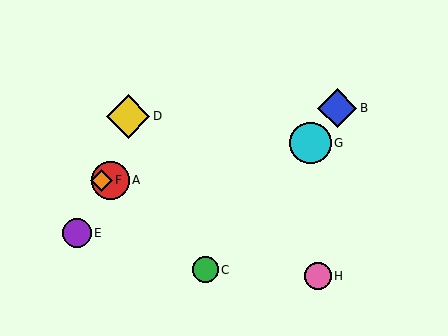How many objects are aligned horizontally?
2 objects (A, F) are aligned horizontally.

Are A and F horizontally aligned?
Yes, both are at y≈180.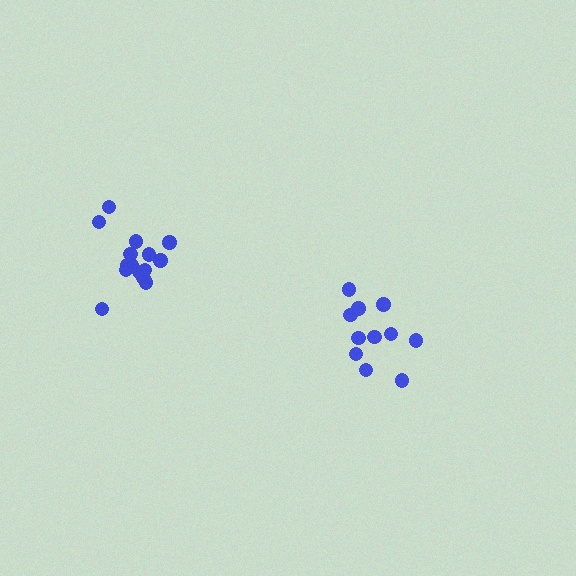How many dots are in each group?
Group 1: 11 dots, Group 2: 15 dots (26 total).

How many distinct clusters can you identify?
There are 2 distinct clusters.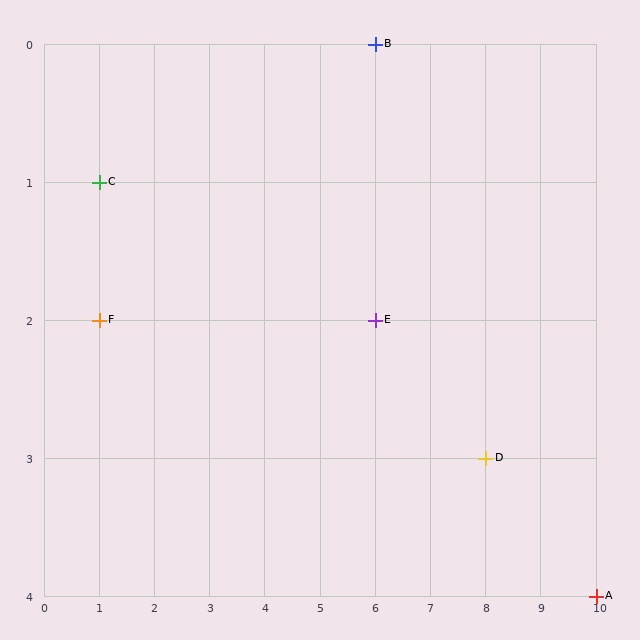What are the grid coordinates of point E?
Point E is at grid coordinates (6, 2).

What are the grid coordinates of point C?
Point C is at grid coordinates (1, 1).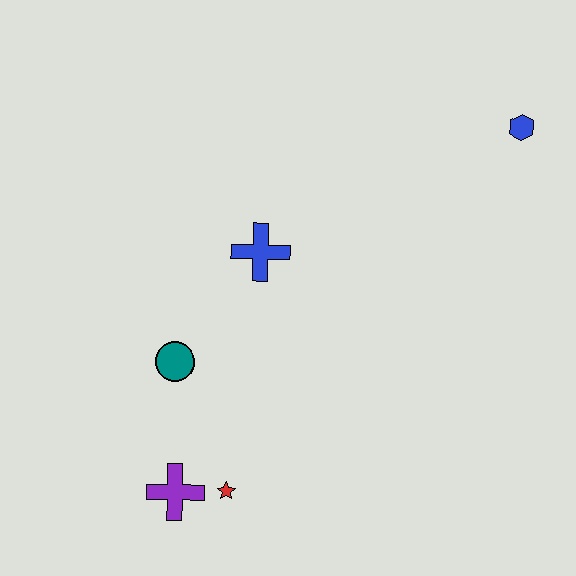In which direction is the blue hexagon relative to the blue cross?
The blue hexagon is to the right of the blue cross.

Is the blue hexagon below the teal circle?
No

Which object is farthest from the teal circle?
The blue hexagon is farthest from the teal circle.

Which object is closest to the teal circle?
The purple cross is closest to the teal circle.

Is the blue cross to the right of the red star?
Yes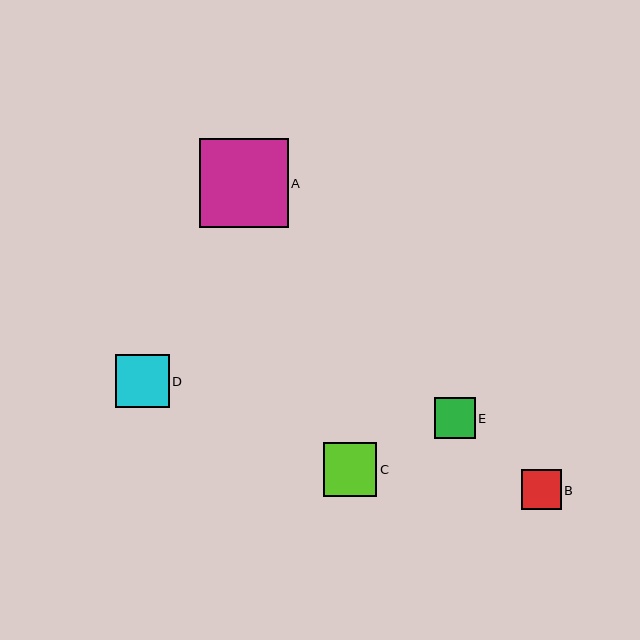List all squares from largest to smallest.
From largest to smallest: A, D, C, E, B.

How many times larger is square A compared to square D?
Square A is approximately 1.7 times the size of square D.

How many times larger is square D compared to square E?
Square D is approximately 1.3 times the size of square E.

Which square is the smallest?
Square B is the smallest with a size of approximately 40 pixels.